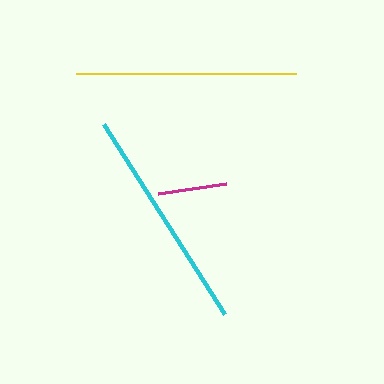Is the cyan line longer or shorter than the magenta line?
The cyan line is longer than the magenta line.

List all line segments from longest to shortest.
From longest to shortest: cyan, yellow, magenta.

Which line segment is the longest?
The cyan line is the longest at approximately 225 pixels.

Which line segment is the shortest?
The magenta line is the shortest at approximately 69 pixels.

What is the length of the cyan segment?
The cyan segment is approximately 225 pixels long.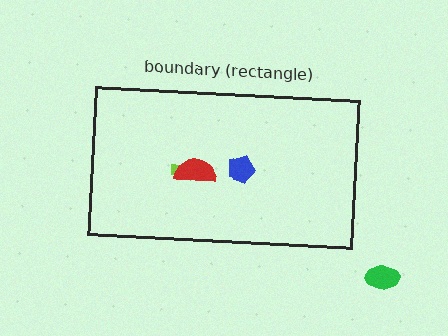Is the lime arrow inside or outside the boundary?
Inside.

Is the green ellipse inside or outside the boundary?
Outside.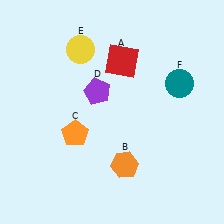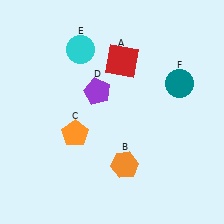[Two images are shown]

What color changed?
The circle (E) changed from yellow in Image 1 to cyan in Image 2.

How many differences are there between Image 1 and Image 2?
There is 1 difference between the two images.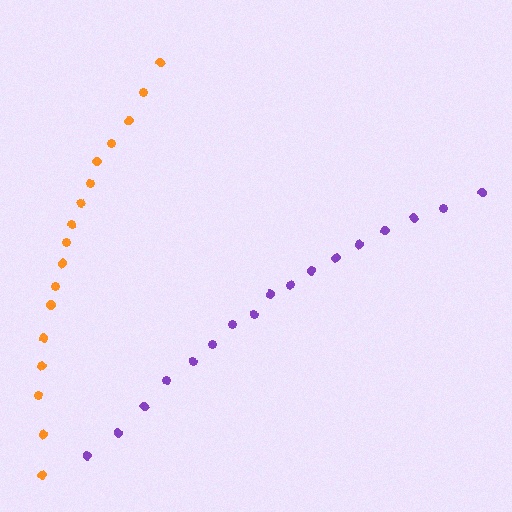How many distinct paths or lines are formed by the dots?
There are 2 distinct paths.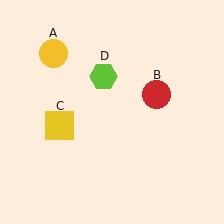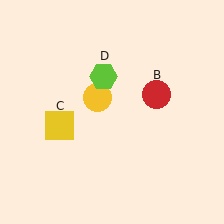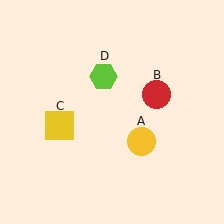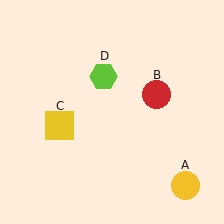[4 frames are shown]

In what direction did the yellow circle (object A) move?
The yellow circle (object A) moved down and to the right.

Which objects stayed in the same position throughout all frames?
Red circle (object B) and yellow square (object C) and lime hexagon (object D) remained stationary.